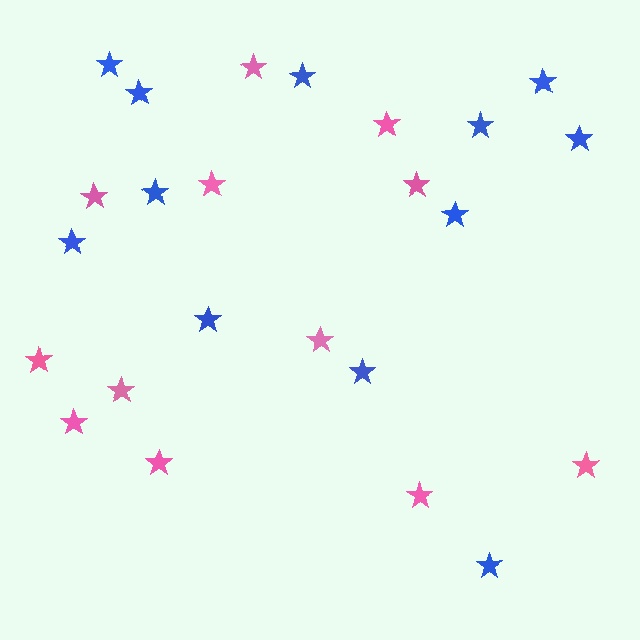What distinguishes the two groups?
There are 2 groups: one group of blue stars (12) and one group of pink stars (12).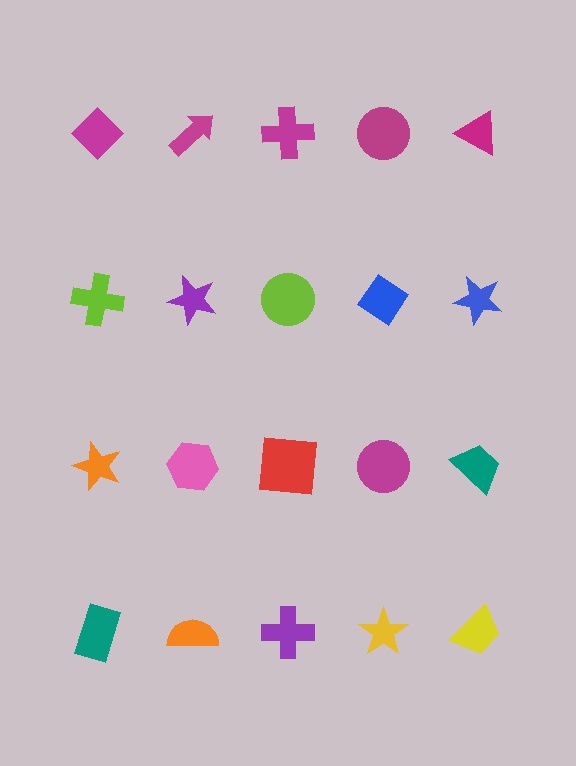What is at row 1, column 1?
A magenta diamond.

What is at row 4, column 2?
An orange semicircle.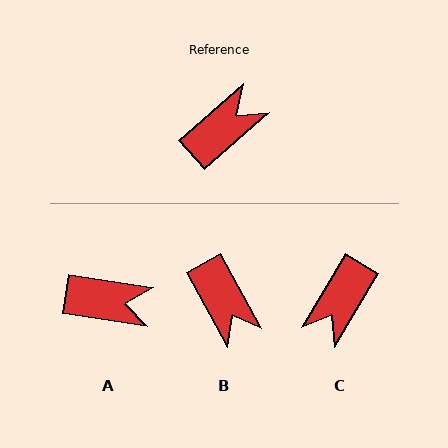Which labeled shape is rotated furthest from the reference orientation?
C, about 162 degrees away.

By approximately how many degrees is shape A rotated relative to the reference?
Approximately 50 degrees clockwise.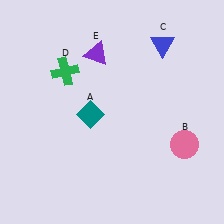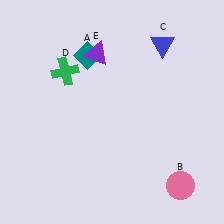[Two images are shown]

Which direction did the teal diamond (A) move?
The teal diamond (A) moved up.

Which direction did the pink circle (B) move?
The pink circle (B) moved down.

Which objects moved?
The objects that moved are: the teal diamond (A), the pink circle (B).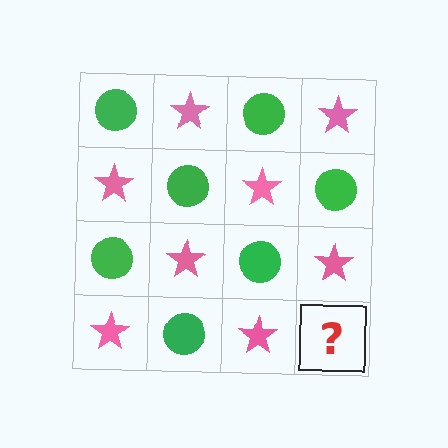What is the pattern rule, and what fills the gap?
The rule is that it alternates green circle and pink star in a checkerboard pattern. The gap should be filled with a green circle.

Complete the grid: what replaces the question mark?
The question mark should be replaced with a green circle.